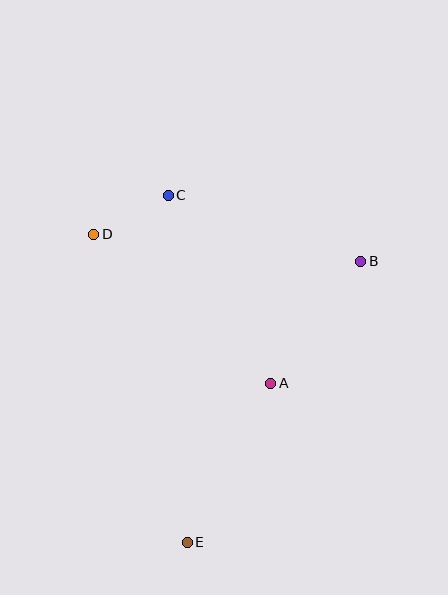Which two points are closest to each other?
Points C and D are closest to each other.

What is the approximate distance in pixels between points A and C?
The distance between A and C is approximately 214 pixels.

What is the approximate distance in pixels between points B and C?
The distance between B and C is approximately 203 pixels.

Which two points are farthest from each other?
Points C and E are farthest from each other.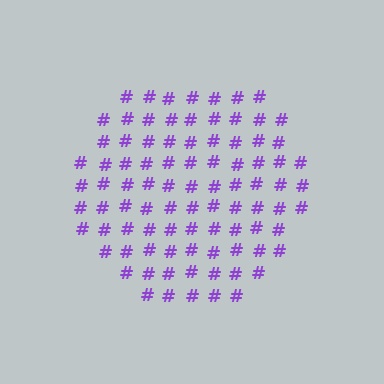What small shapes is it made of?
It is made of small hash symbols.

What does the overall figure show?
The overall figure shows a circle.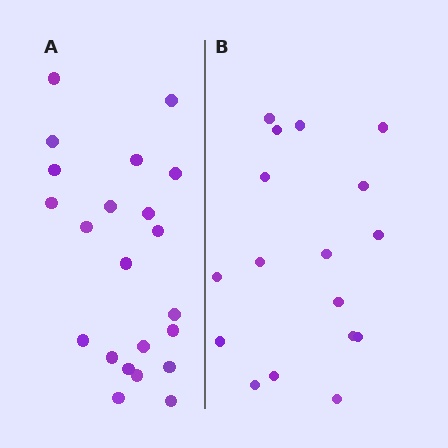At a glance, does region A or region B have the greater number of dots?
Region A (the left region) has more dots.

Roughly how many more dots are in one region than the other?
Region A has about 5 more dots than region B.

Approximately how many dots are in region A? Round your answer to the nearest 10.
About 20 dots. (The exact count is 22, which rounds to 20.)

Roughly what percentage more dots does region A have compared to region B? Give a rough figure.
About 30% more.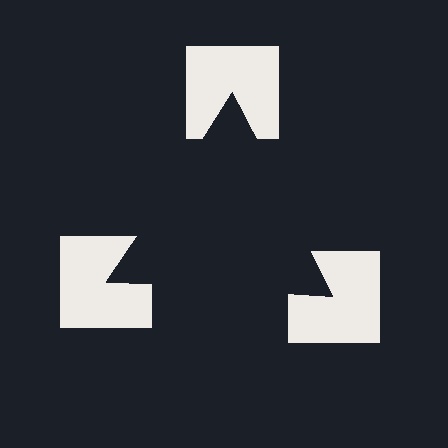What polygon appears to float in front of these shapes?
An illusory triangle — its edges are inferred from the aligned wedge cuts in the notched squares, not physically drawn.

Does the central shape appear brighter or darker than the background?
It typically appears slightly darker than the background, even though no actual brightness change is drawn.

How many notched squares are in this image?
There are 3 — one at each vertex of the illusory triangle.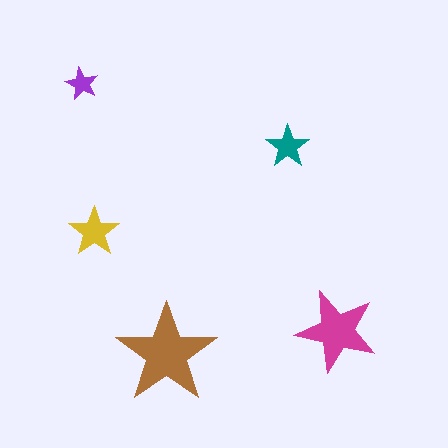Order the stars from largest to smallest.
the brown one, the magenta one, the yellow one, the teal one, the purple one.